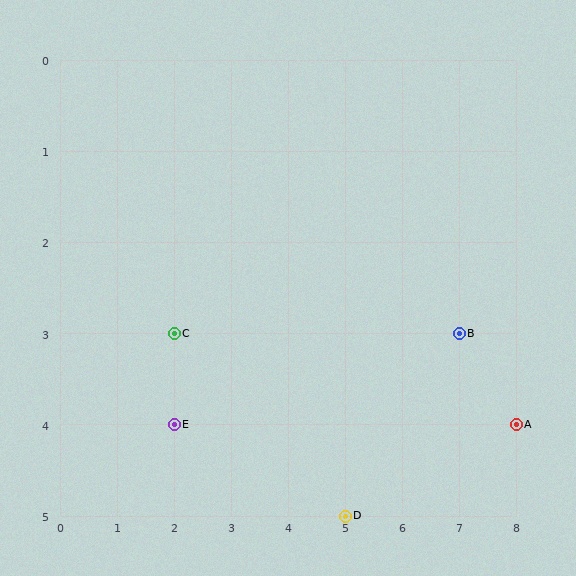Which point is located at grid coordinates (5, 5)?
Point D is at (5, 5).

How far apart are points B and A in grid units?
Points B and A are 1 column and 1 row apart (about 1.4 grid units diagonally).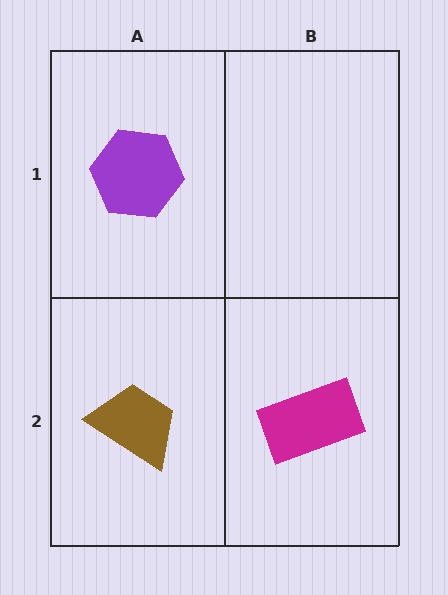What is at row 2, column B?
A magenta rectangle.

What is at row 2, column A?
A brown trapezoid.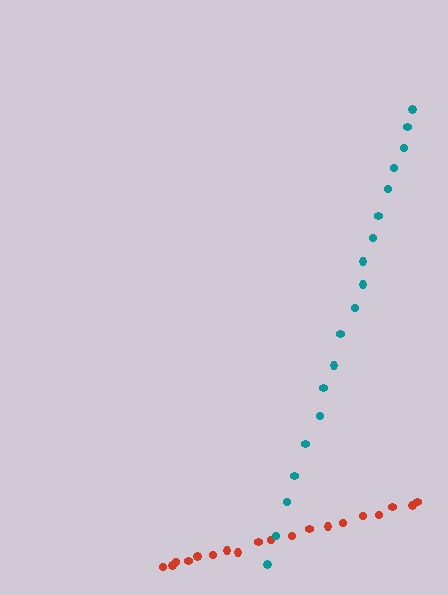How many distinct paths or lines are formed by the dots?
There are 2 distinct paths.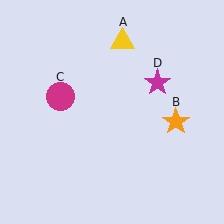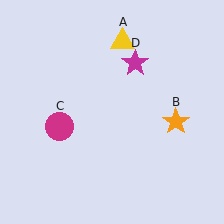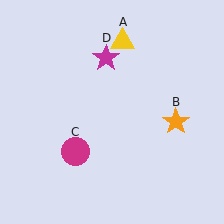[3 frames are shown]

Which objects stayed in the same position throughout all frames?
Yellow triangle (object A) and orange star (object B) remained stationary.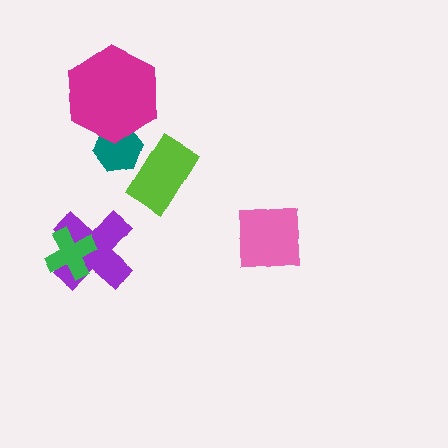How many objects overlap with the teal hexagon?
2 objects overlap with the teal hexagon.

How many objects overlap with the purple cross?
1 object overlaps with the purple cross.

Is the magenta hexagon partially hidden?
No, no other shape covers it.